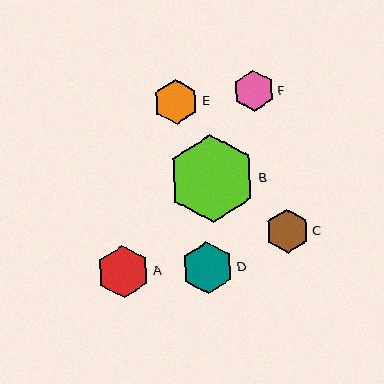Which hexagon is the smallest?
Hexagon F is the smallest with a size of approximately 41 pixels.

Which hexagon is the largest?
Hexagon B is the largest with a size of approximately 88 pixels.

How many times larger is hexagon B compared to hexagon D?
Hexagon B is approximately 1.7 times the size of hexagon D.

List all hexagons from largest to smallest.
From largest to smallest: B, A, D, E, C, F.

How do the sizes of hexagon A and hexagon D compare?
Hexagon A and hexagon D are approximately the same size.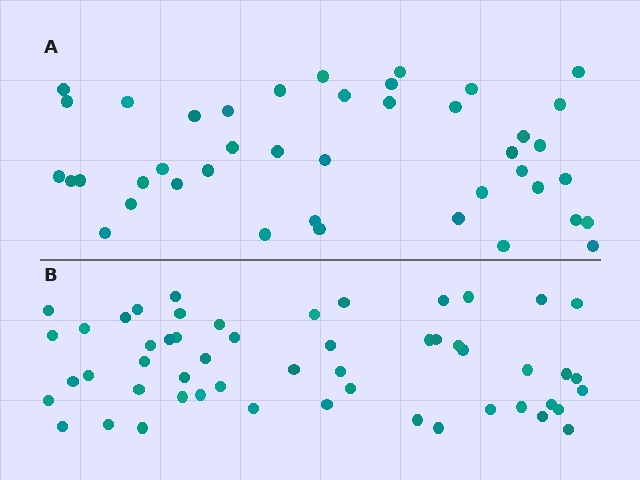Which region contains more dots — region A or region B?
Region B (the bottom region) has more dots.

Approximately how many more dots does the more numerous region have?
Region B has roughly 12 or so more dots than region A.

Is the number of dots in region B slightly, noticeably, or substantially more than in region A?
Region B has noticeably more, but not dramatically so. The ratio is roughly 1.3 to 1.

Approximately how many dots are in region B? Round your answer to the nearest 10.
About 50 dots. (The exact count is 53, which rounds to 50.)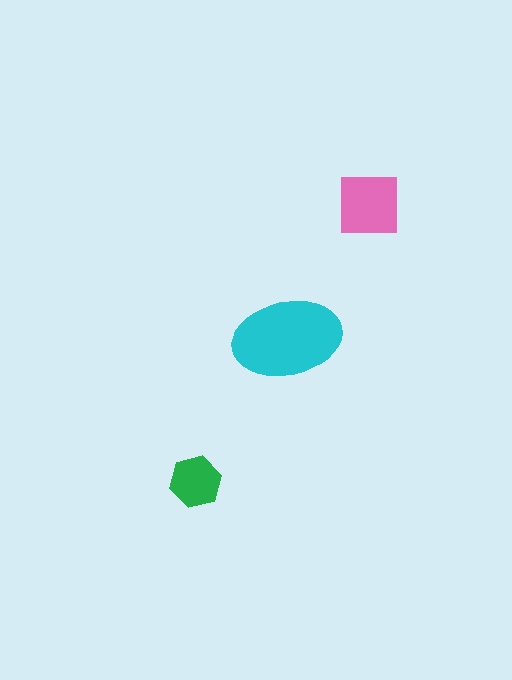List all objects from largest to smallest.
The cyan ellipse, the pink square, the green hexagon.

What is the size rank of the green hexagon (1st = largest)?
3rd.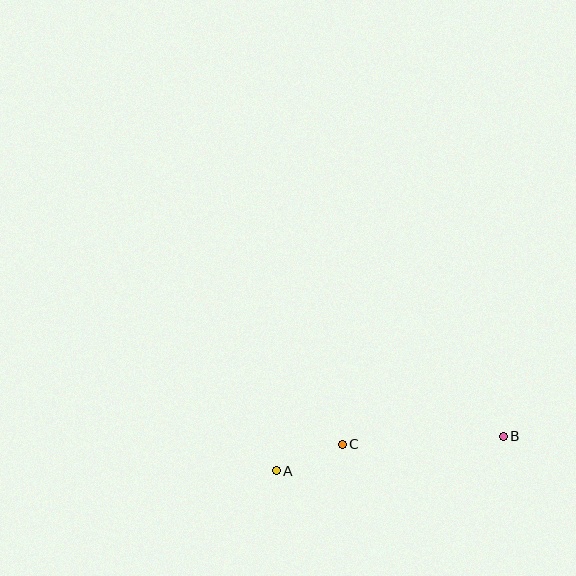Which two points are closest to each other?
Points A and C are closest to each other.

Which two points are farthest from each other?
Points A and B are farthest from each other.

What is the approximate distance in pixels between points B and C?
The distance between B and C is approximately 161 pixels.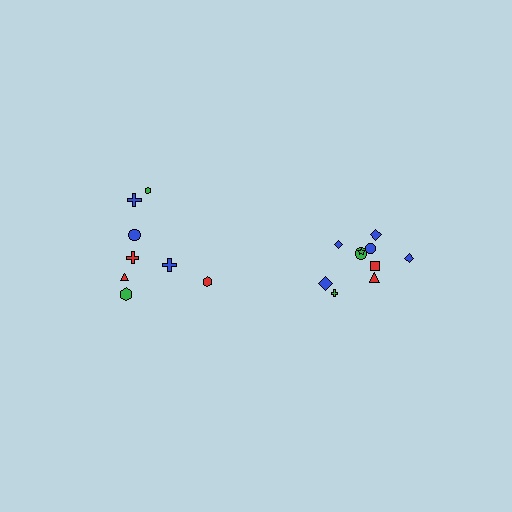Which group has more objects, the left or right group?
The right group.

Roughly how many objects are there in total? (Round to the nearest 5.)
Roughly 20 objects in total.